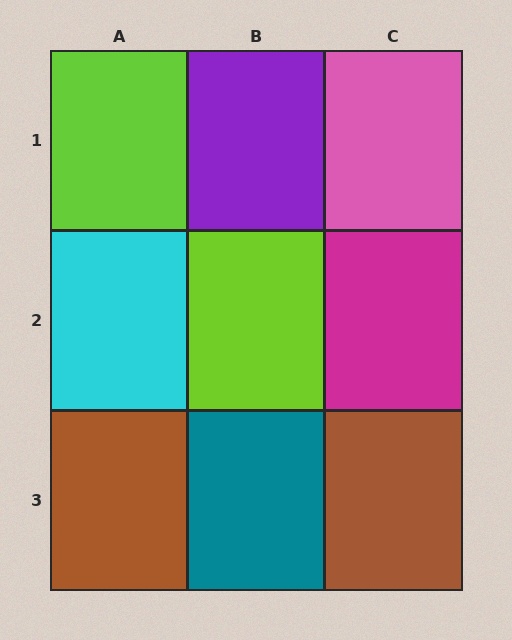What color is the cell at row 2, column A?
Cyan.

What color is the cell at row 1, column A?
Lime.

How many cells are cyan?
1 cell is cyan.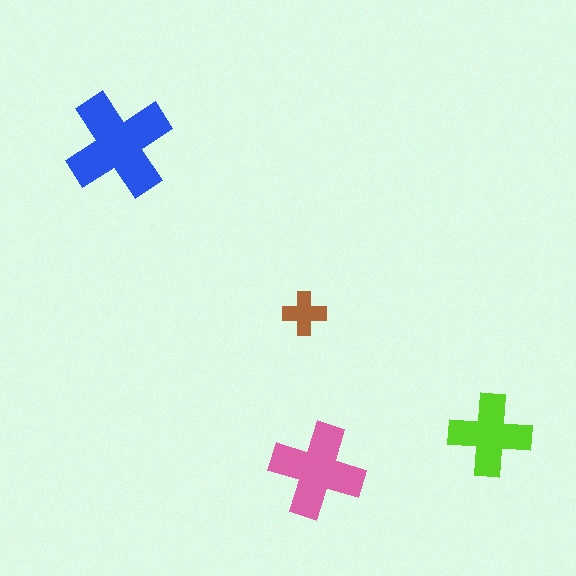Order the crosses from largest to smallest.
the blue one, the pink one, the lime one, the brown one.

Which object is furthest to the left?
The blue cross is leftmost.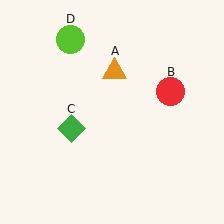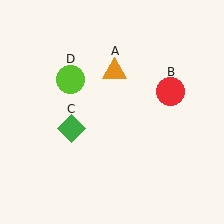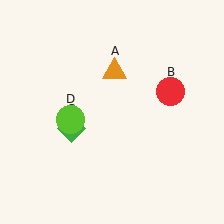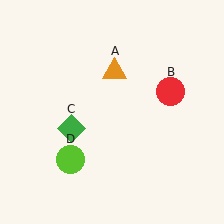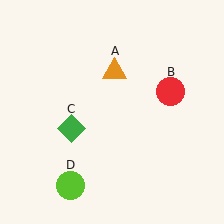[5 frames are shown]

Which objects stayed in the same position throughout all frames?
Orange triangle (object A) and red circle (object B) and green diamond (object C) remained stationary.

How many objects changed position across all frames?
1 object changed position: lime circle (object D).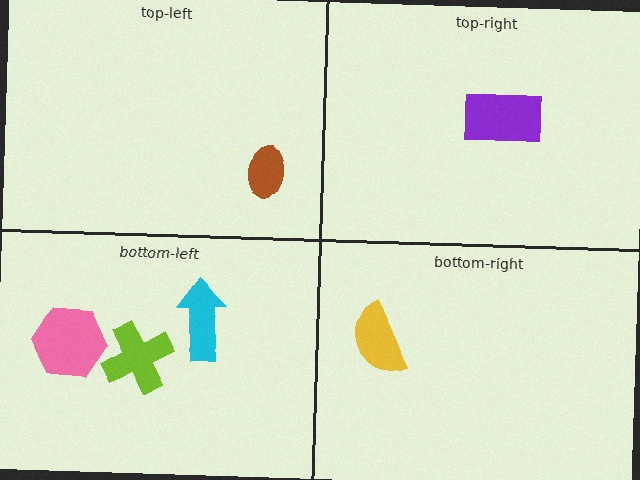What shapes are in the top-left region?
The brown ellipse.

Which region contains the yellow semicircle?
The bottom-right region.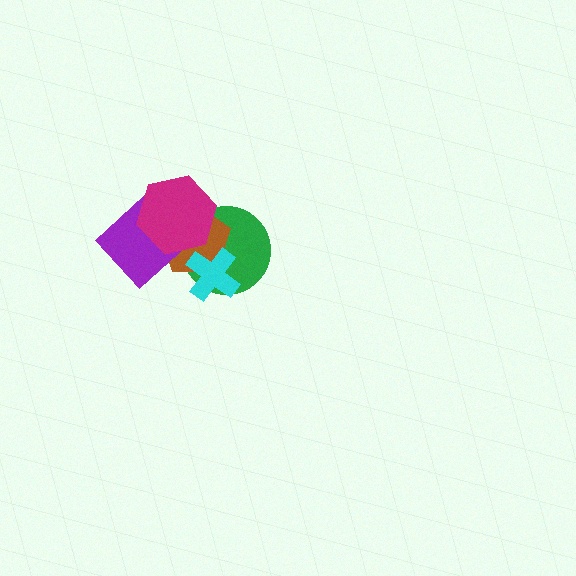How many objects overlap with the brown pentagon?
4 objects overlap with the brown pentagon.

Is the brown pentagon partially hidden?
Yes, it is partially covered by another shape.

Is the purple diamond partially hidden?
Yes, it is partially covered by another shape.